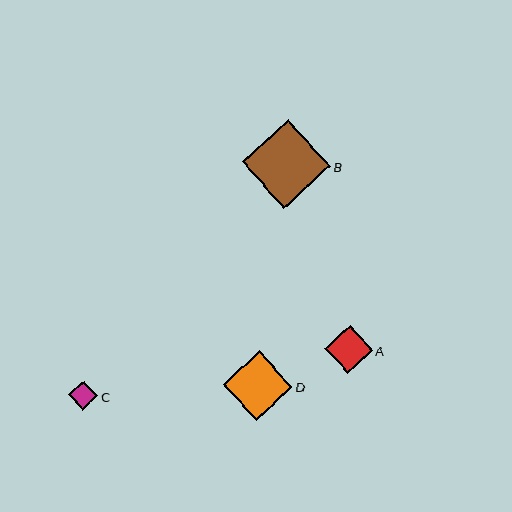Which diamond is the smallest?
Diamond C is the smallest with a size of approximately 29 pixels.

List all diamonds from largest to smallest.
From largest to smallest: B, D, A, C.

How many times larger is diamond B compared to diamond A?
Diamond B is approximately 1.8 times the size of diamond A.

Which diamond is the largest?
Diamond B is the largest with a size of approximately 89 pixels.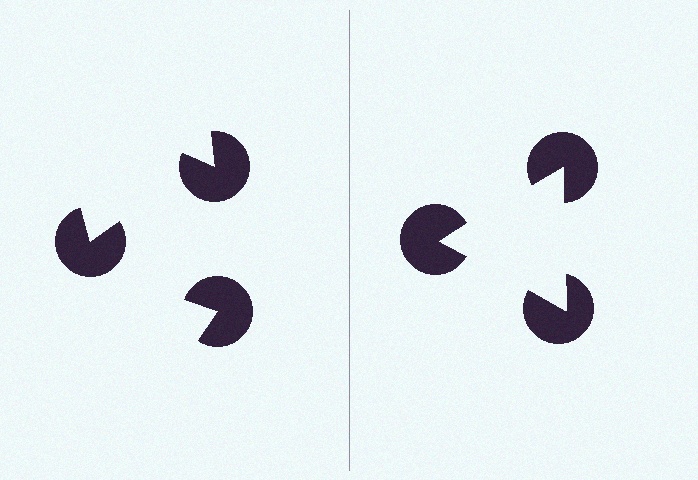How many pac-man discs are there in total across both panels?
6 — 3 on each side.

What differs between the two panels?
The pac-man discs are positioned identically on both sides; only the wedge orientations differ. On the right they align to a triangle; on the left they are misaligned.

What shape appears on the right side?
An illusory triangle.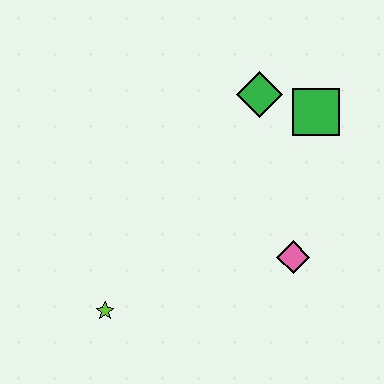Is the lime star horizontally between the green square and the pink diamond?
No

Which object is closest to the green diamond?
The green square is closest to the green diamond.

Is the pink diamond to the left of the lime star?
No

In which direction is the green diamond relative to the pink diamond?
The green diamond is above the pink diamond.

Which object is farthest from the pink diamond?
The lime star is farthest from the pink diamond.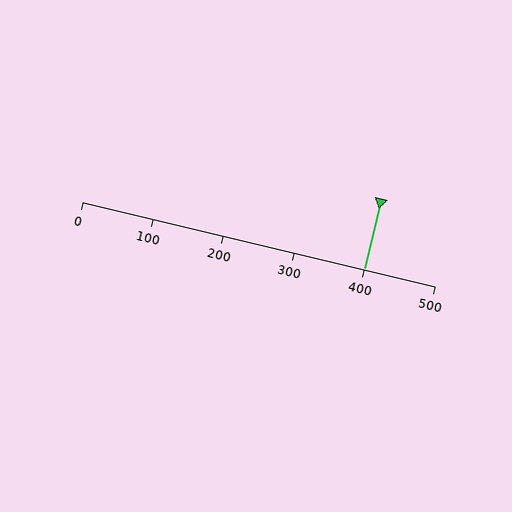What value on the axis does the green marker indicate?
The marker indicates approximately 400.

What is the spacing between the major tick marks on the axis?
The major ticks are spaced 100 apart.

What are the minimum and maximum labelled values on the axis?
The axis runs from 0 to 500.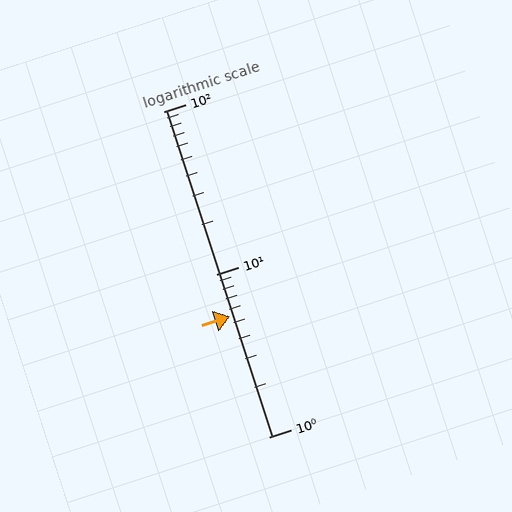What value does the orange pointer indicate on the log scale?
The pointer indicates approximately 5.5.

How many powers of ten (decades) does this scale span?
The scale spans 2 decades, from 1 to 100.